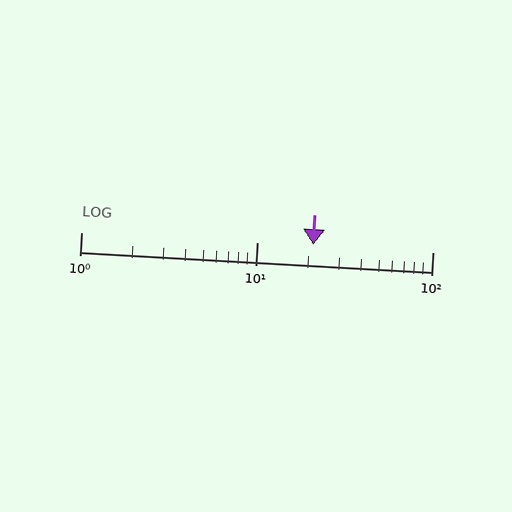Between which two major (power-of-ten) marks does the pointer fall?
The pointer is between 10 and 100.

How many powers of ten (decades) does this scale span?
The scale spans 2 decades, from 1 to 100.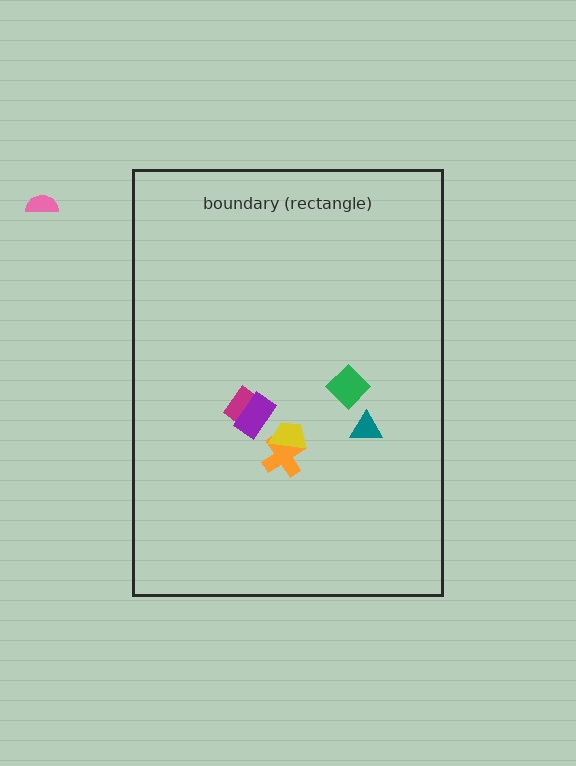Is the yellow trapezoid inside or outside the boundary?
Inside.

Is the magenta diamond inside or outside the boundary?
Inside.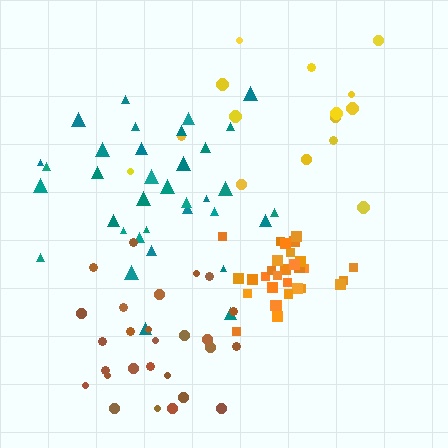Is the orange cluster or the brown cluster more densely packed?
Orange.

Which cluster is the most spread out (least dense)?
Yellow.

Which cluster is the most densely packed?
Orange.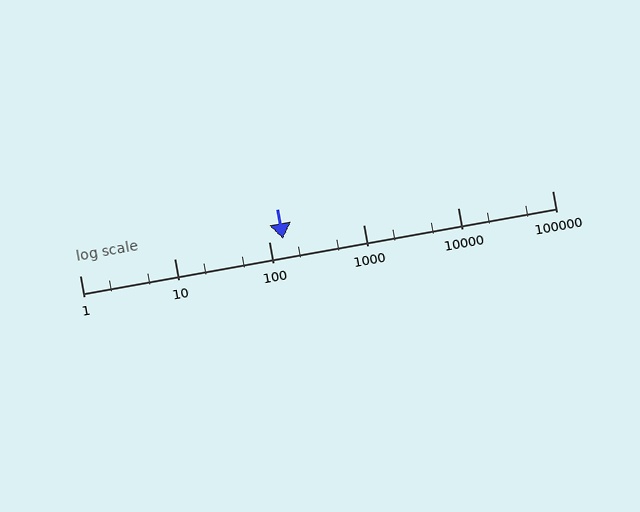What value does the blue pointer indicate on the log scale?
The pointer indicates approximately 140.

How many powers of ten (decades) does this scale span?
The scale spans 5 decades, from 1 to 100000.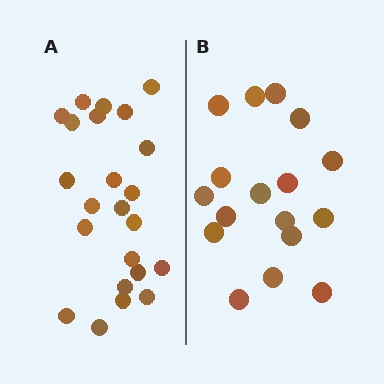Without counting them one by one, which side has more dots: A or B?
Region A (the left region) has more dots.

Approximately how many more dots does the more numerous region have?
Region A has about 6 more dots than region B.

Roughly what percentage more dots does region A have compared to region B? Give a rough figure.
About 35% more.